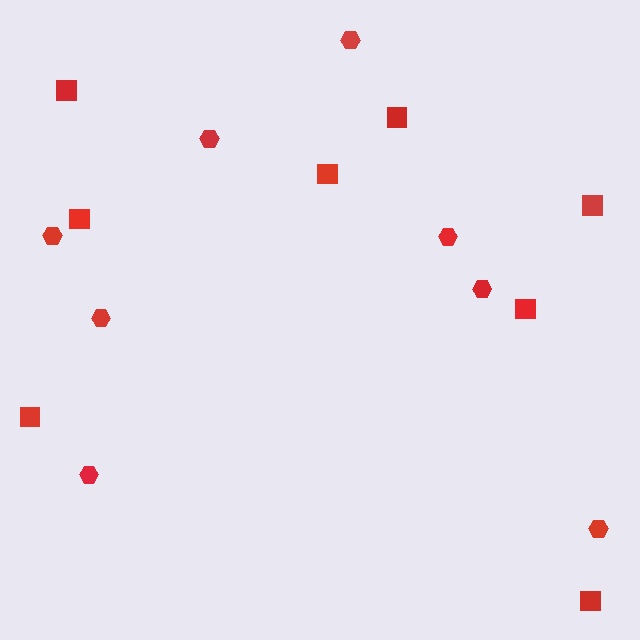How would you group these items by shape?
There are 2 groups: one group of hexagons (8) and one group of squares (8).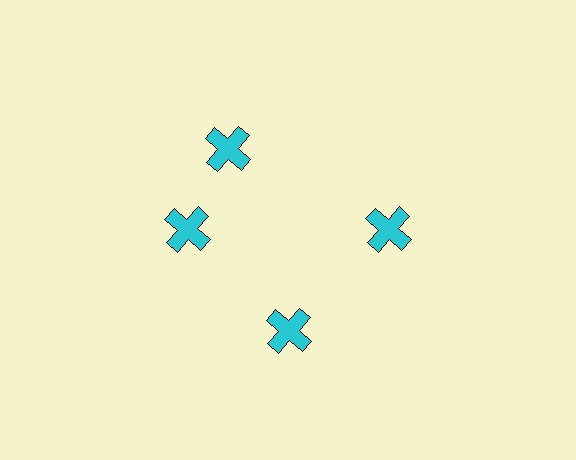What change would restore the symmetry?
The symmetry would be restored by rotating it back into even spacing with its neighbors so that all 4 crosses sit at equal angles and equal distance from the center.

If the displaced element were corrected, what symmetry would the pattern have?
It would have 4-fold rotational symmetry — the pattern would map onto itself every 90 degrees.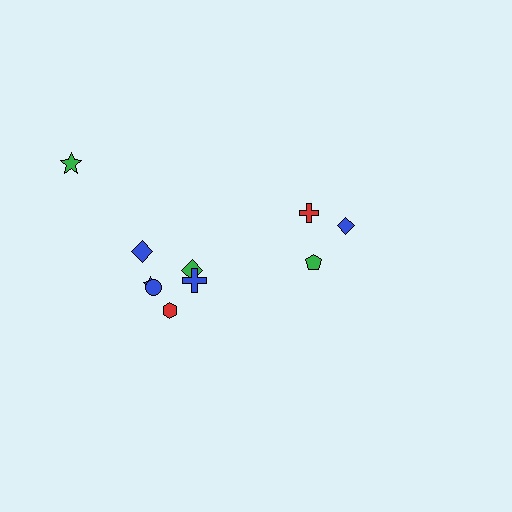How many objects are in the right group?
There are 3 objects.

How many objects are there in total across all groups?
There are 10 objects.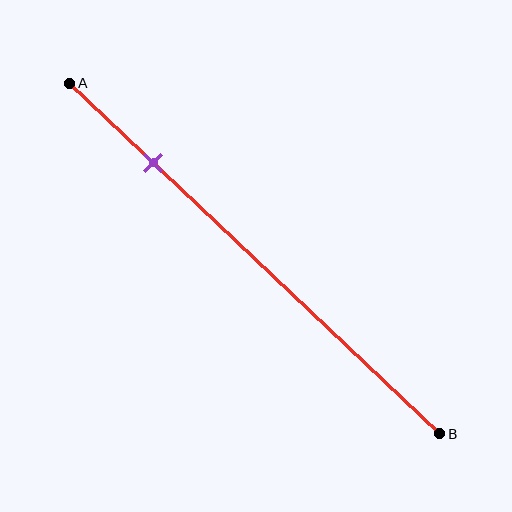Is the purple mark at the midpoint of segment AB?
No, the mark is at about 25% from A, not at the 50% midpoint.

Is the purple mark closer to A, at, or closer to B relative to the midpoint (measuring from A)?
The purple mark is closer to point A than the midpoint of segment AB.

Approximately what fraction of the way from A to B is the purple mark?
The purple mark is approximately 25% of the way from A to B.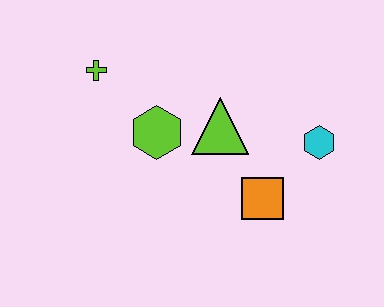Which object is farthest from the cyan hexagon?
The lime cross is farthest from the cyan hexagon.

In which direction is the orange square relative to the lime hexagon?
The orange square is to the right of the lime hexagon.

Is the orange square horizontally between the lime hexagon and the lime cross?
No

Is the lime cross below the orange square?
No